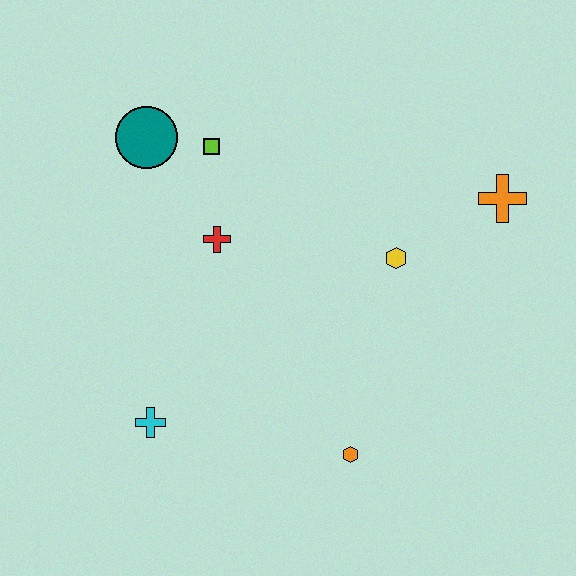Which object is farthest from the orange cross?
The cyan cross is farthest from the orange cross.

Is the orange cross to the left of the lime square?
No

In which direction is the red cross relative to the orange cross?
The red cross is to the left of the orange cross.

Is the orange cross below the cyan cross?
No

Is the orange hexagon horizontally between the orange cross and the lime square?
Yes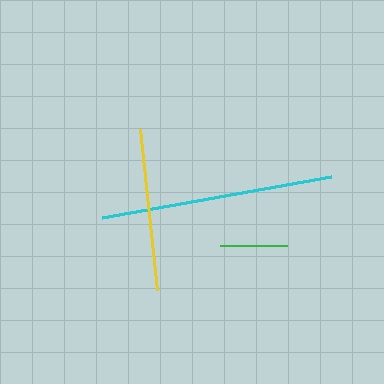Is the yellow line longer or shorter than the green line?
The yellow line is longer than the green line.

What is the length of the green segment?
The green segment is approximately 67 pixels long.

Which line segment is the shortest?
The green line is the shortest at approximately 67 pixels.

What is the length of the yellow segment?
The yellow segment is approximately 161 pixels long.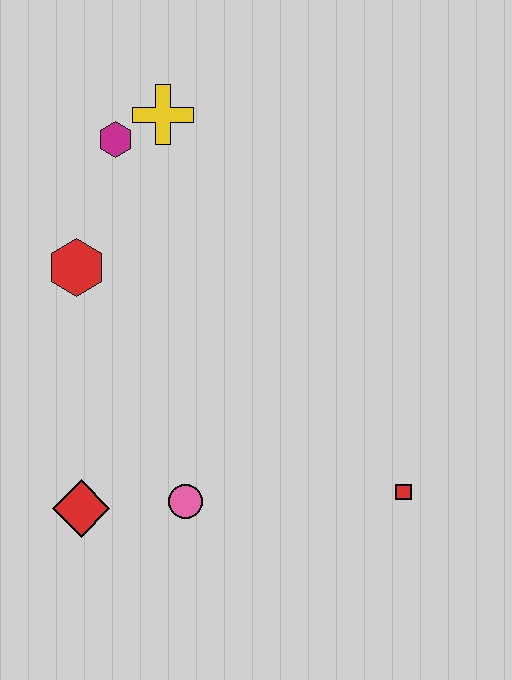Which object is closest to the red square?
The pink circle is closest to the red square.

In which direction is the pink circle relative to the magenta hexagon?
The pink circle is below the magenta hexagon.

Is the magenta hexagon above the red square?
Yes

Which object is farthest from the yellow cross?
The red square is farthest from the yellow cross.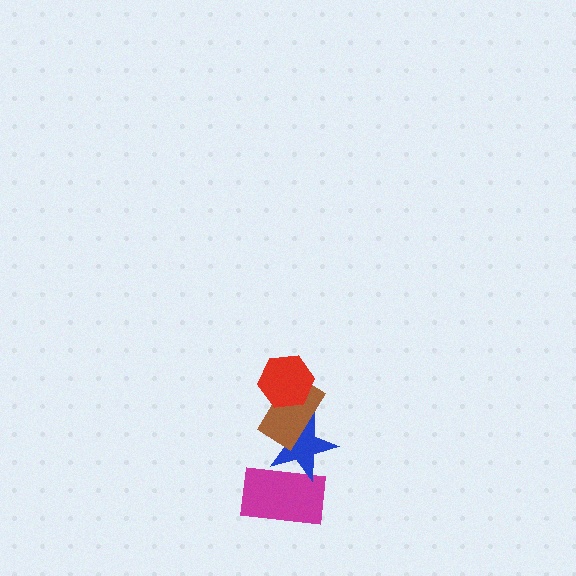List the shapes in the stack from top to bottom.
From top to bottom: the red hexagon, the brown rectangle, the blue star, the magenta rectangle.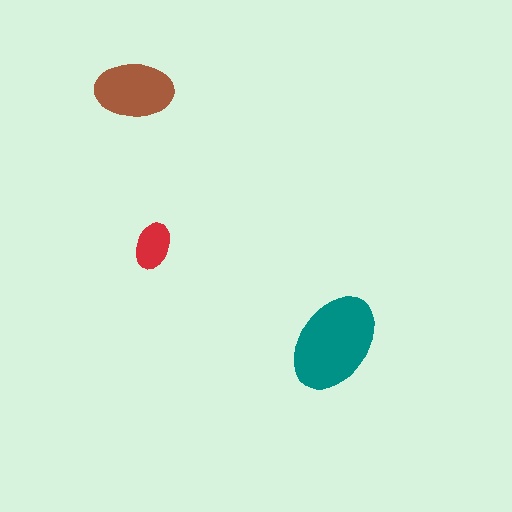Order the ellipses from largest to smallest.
the teal one, the brown one, the red one.